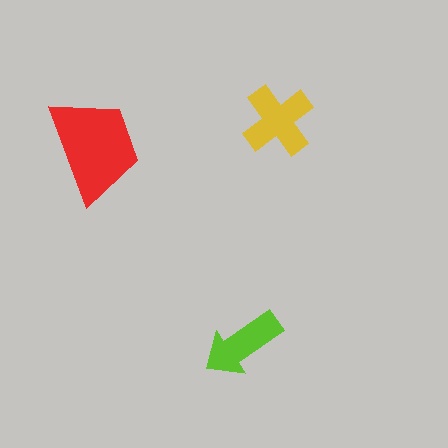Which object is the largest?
The red trapezoid.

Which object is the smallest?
The lime arrow.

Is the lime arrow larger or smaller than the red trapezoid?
Smaller.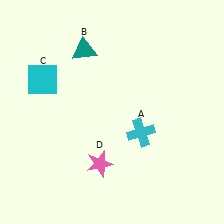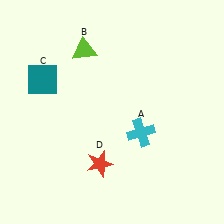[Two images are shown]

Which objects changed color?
B changed from teal to lime. C changed from cyan to teal. D changed from pink to red.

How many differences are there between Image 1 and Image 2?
There are 3 differences between the two images.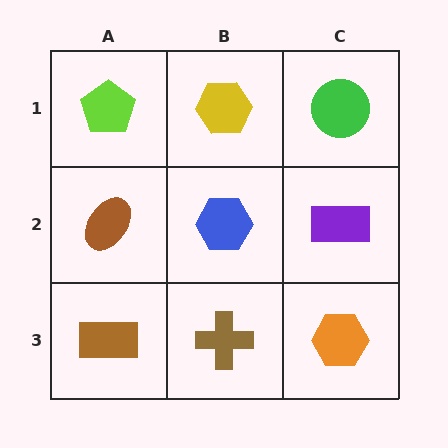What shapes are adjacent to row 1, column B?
A blue hexagon (row 2, column B), a lime pentagon (row 1, column A), a green circle (row 1, column C).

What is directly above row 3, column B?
A blue hexagon.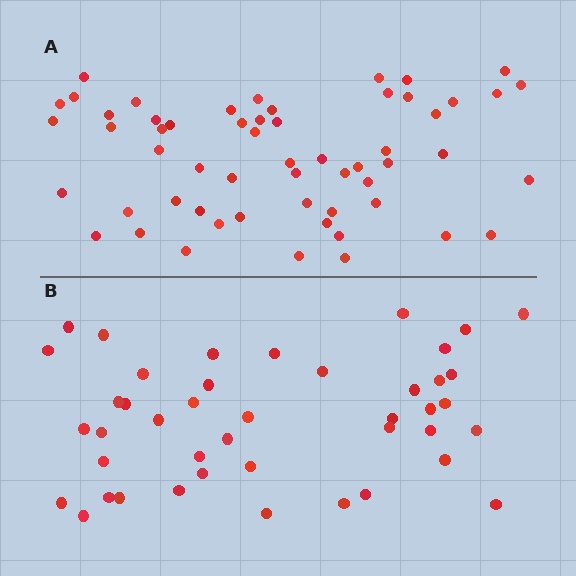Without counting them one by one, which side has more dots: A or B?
Region A (the top region) has more dots.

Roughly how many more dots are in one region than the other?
Region A has approximately 15 more dots than region B.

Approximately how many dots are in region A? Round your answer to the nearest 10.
About 60 dots. (The exact count is 57, which rounds to 60.)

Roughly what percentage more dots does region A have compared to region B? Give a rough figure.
About 35% more.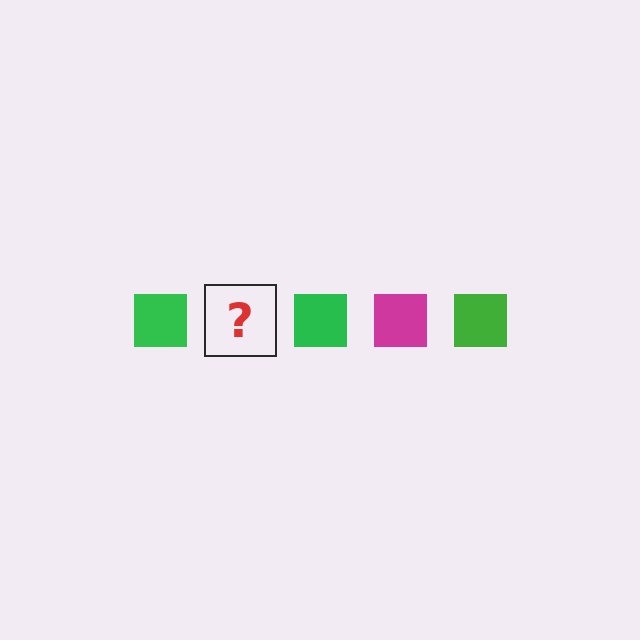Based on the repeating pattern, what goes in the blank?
The blank should be a magenta square.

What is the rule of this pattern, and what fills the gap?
The rule is that the pattern cycles through green, magenta squares. The gap should be filled with a magenta square.